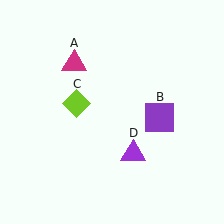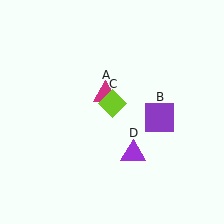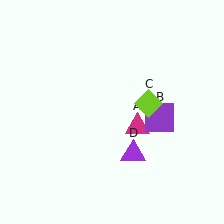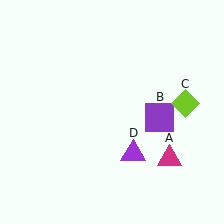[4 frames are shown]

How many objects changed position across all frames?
2 objects changed position: magenta triangle (object A), lime diamond (object C).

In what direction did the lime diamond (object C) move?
The lime diamond (object C) moved right.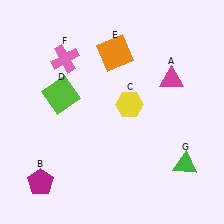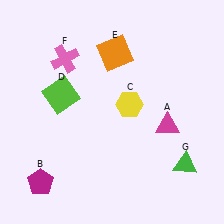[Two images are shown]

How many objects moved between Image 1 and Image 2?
1 object moved between the two images.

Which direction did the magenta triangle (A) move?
The magenta triangle (A) moved down.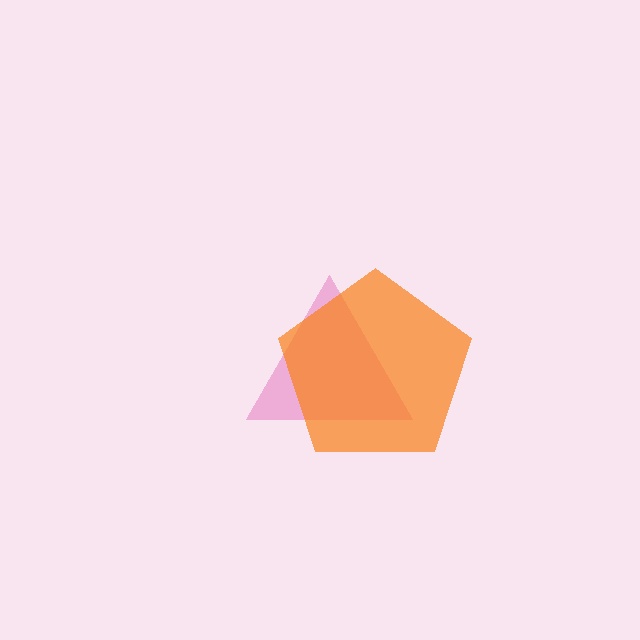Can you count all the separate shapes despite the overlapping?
Yes, there are 2 separate shapes.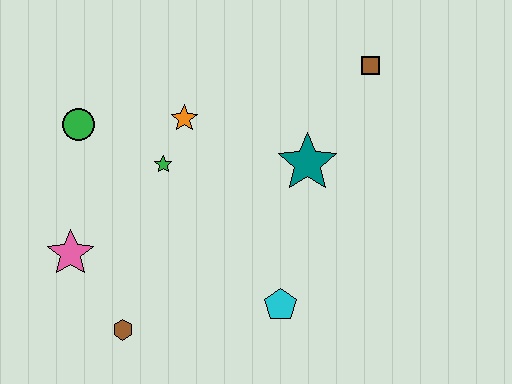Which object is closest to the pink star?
The brown hexagon is closest to the pink star.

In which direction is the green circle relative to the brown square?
The green circle is to the left of the brown square.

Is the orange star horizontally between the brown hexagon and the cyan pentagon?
Yes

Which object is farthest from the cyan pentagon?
The green circle is farthest from the cyan pentagon.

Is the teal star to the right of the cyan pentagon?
Yes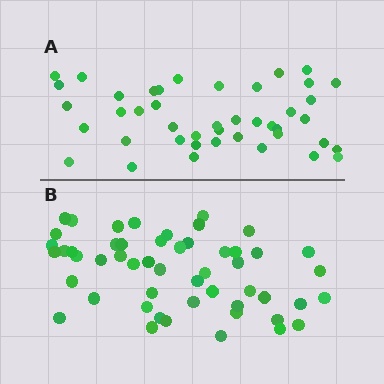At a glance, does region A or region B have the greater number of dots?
Region B (the bottom region) has more dots.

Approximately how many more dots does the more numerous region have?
Region B has roughly 8 or so more dots than region A.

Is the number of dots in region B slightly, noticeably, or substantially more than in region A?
Region B has only slightly more — the two regions are fairly close. The ratio is roughly 1.2 to 1.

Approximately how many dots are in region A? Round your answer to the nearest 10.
About 40 dots. (The exact count is 43, which rounds to 40.)